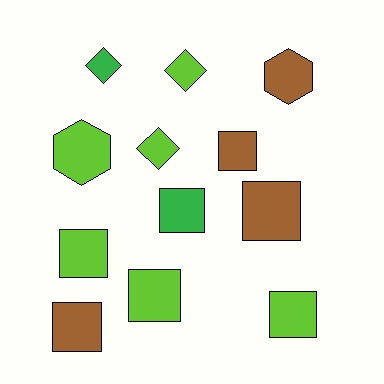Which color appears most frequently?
Lime, with 6 objects.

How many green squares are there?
There is 1 green square.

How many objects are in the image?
There are 12 objects.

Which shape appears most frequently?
Square, with 7 objects.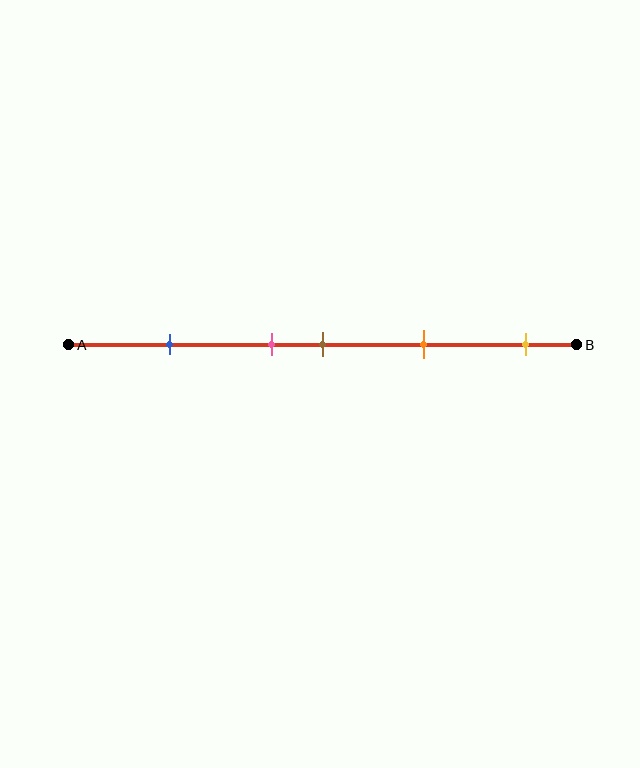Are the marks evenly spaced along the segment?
No, the marks are not evenly spaced.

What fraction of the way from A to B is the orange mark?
The orange mark is approximately 70% (0.7) of the way from A to B.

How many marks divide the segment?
There are 5 marks dividing the segment.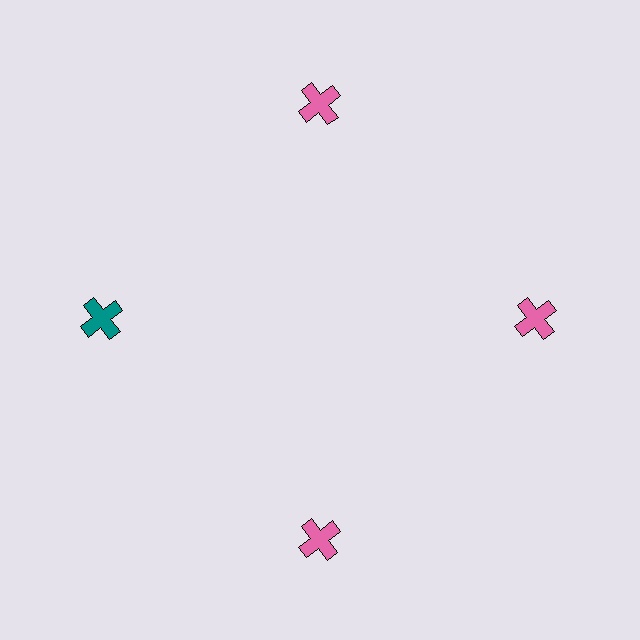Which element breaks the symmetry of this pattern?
The teal cross at roughly the 9 o'clock position breaks the symmetry. All other shapes are pink crosses.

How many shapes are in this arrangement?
There are 4 shapes arranged in a ring pattern.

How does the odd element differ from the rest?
It has a different color: teal instead of pink.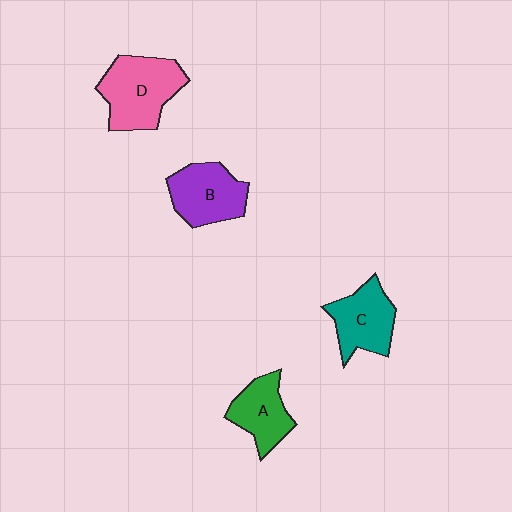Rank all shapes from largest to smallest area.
From largest to smallest: D (pink), B (purple), C (teal), A (green).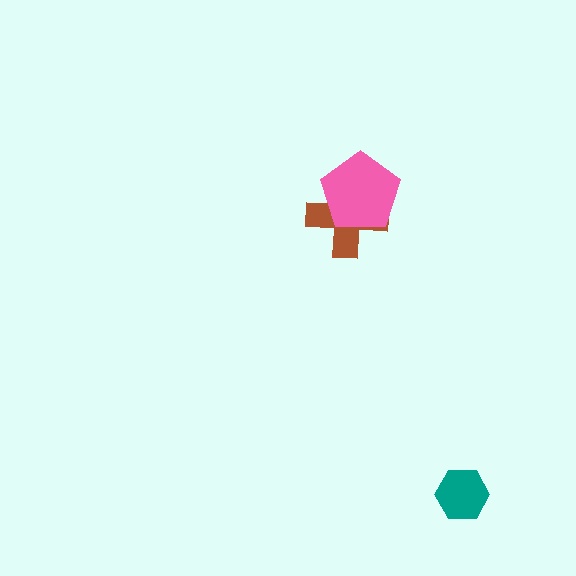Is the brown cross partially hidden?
Yes, it is partially covered by another shape.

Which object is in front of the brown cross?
The pink pentagon is in front of the brown cross.